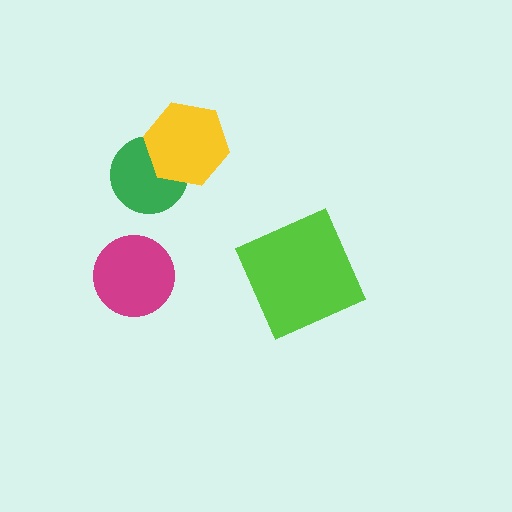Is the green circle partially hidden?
Yes, it is partially covered by another shape.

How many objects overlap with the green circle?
1 object overlaps with the green circle.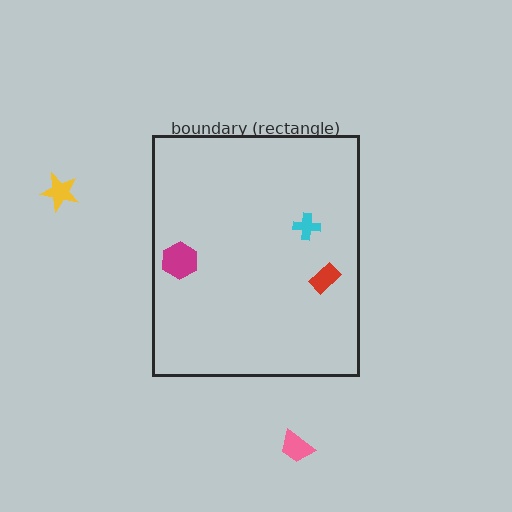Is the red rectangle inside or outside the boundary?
Inside.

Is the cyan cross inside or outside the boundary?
Inside.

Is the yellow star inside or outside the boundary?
Outside.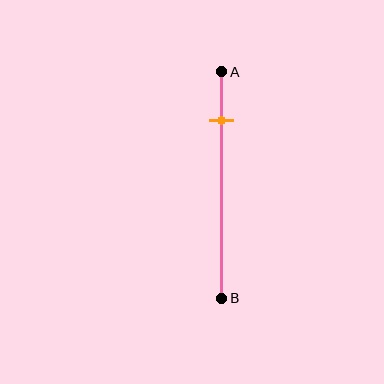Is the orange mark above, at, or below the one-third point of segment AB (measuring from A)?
The orange mark is above the one-third point of segment AB.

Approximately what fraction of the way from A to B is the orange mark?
The orange mark is approximately 20% of the way from A to B.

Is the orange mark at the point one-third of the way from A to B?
No, the mark is at about 20% from A, not at the 33% one-third point.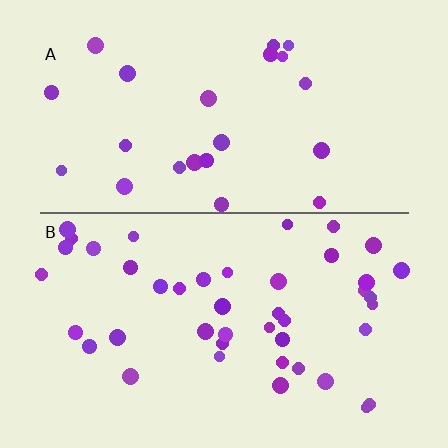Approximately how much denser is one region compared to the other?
Approximately 1.9× — region B over region A.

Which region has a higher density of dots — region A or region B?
B (the bottom).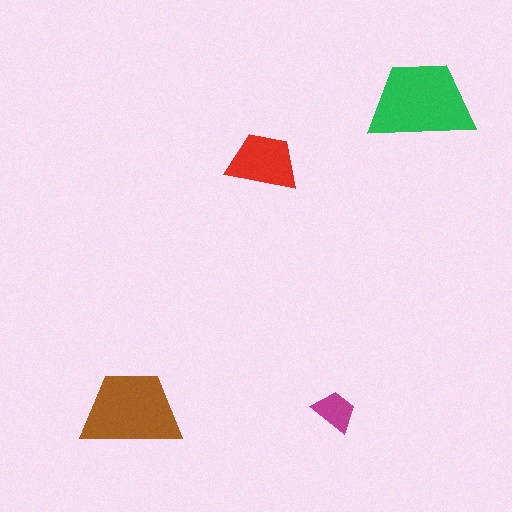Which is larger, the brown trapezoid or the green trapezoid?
The green one.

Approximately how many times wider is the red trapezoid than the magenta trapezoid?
About 1.5 times wider.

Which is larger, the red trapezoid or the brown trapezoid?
The brown one.